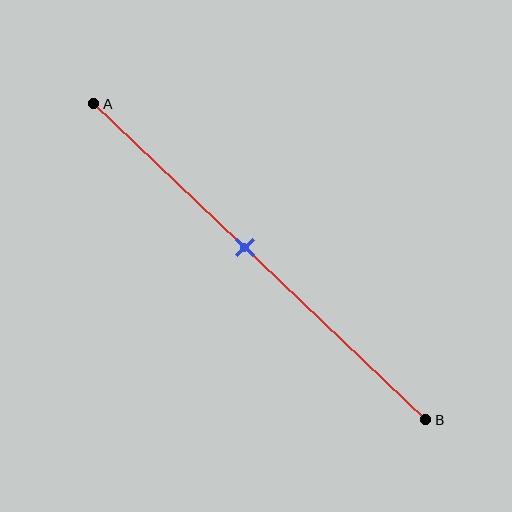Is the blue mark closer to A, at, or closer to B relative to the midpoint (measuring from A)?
The blue mark is closer to point A than the midpoint of segment AB.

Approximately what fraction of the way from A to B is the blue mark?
The blue mark is approximately 45% of the way from A to B.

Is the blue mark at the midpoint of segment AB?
No, the mark is at about 45% from A, not at the 50% midpoint.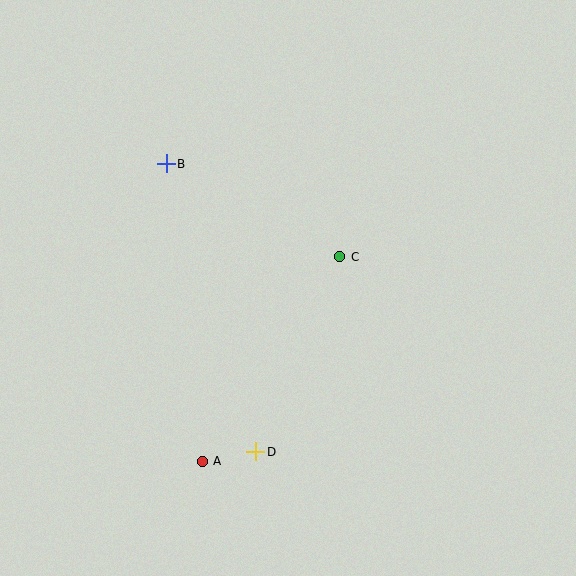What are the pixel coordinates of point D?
Point D is at (256, 452).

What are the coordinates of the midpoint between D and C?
The midpoint between D and C is at (298, 354).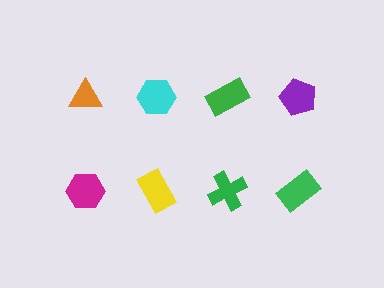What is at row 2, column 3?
A green cross.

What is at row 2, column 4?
A green rectangle.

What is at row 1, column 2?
A cyan hexagon.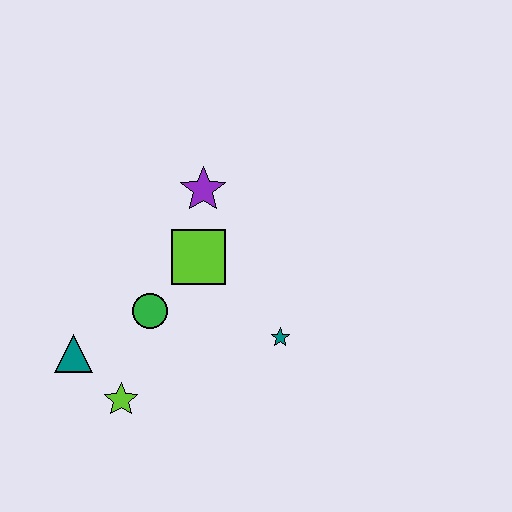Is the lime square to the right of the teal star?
No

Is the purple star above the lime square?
Yes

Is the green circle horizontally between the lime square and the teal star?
No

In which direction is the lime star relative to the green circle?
The lime star is below the green circle.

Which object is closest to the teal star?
The lime square is closest to the teal star.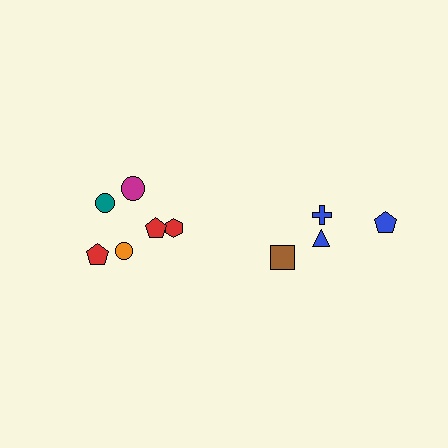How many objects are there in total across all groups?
There are 10 objects.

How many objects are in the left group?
There are 6 objects.